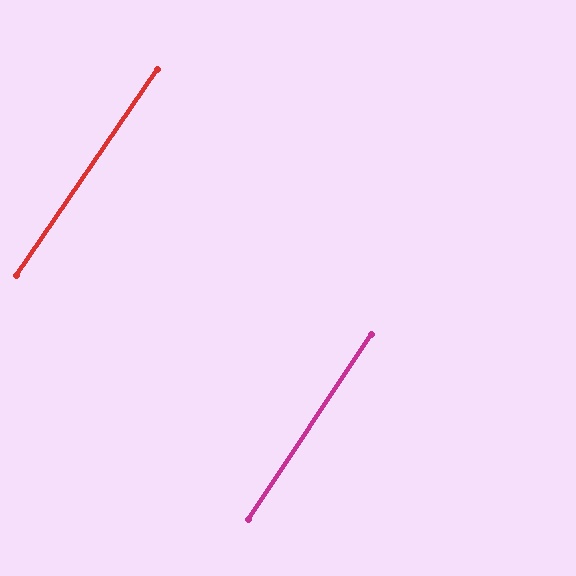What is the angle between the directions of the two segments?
Approximately 1 degree.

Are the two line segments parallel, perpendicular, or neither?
Parallel — their directions differ by only 0.6°.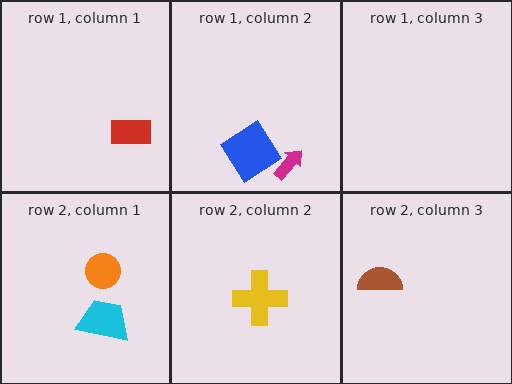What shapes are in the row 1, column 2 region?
The magenta arrow, the blue diamond.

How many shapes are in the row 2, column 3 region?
1.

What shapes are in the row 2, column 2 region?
The yellow cross.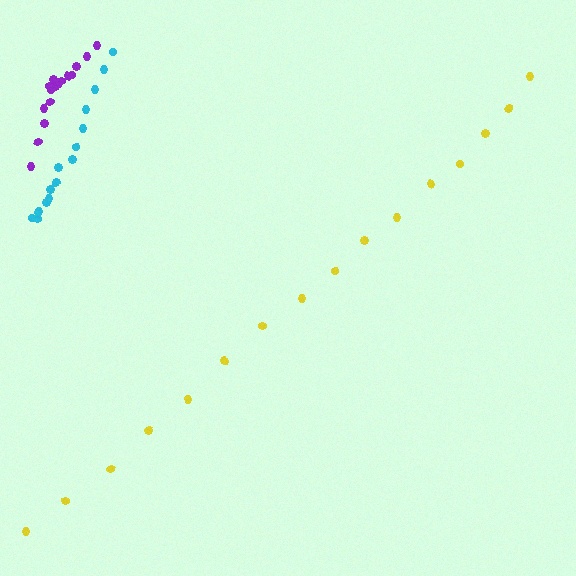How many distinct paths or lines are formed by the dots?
There are 3 distinct paths.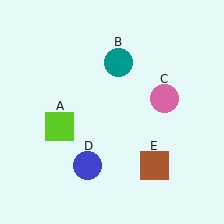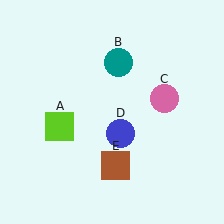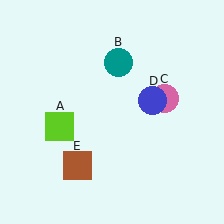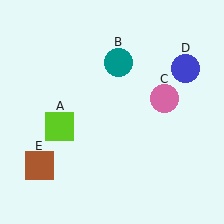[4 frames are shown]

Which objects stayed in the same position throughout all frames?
Lime square (object A) and teal circle (object B) and pink circle (object C) remained stationary.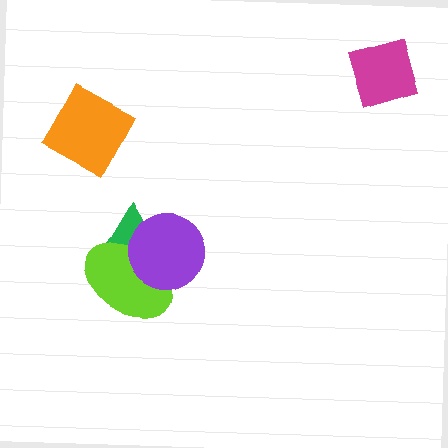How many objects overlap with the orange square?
0 objects overlap with the orange square.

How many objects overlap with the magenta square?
0 objects overlap with the magenta square.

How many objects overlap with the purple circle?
2 objects overlap with the purple circle.